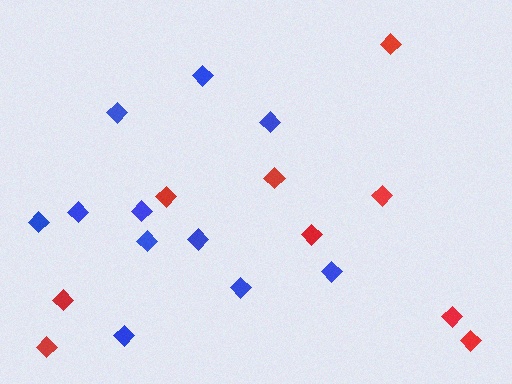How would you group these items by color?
There are 2 groups: one group of blue diamonds (11) and one group of red diamonds (9).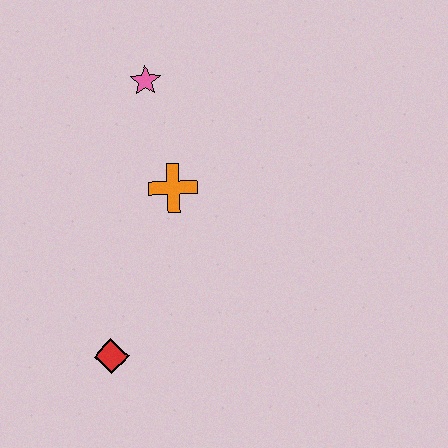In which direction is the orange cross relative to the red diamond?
The orange cross is above the red diamond.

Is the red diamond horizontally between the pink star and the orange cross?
No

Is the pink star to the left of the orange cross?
Yes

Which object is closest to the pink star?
The orange cross is closest to the pink star.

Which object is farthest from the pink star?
The red diamond is farthest from the pink star.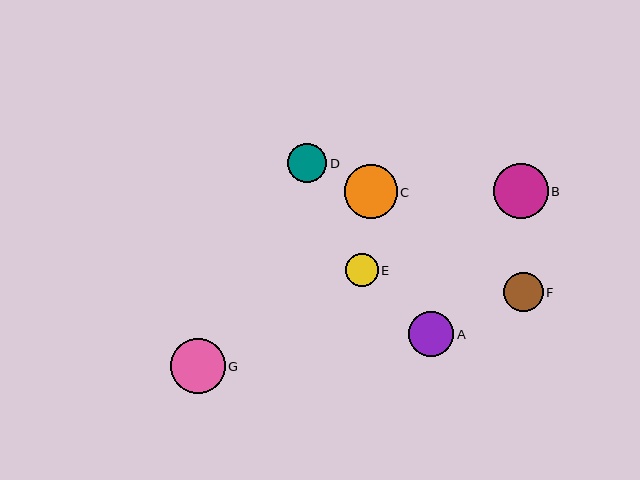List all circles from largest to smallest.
From largest to smallest: G, B, C, A, F, D, E.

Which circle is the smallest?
Circle E is the smallest with a size of approximately 33 pixels.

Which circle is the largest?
Circle G is the largest with a size of approximately 55 pixels.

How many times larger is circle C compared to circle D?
Circle C is approximately 1.4 times the size of circle D.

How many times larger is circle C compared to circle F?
Circle C is approximately 1.3 times the size of circle F.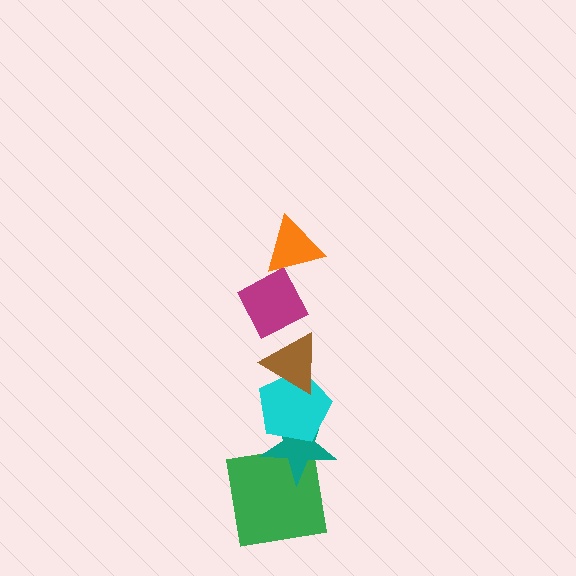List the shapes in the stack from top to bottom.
From top to bottom: the orange triangle, the magenta diamond, the brown triangle, the cyan pentagon, the teal star, the green square.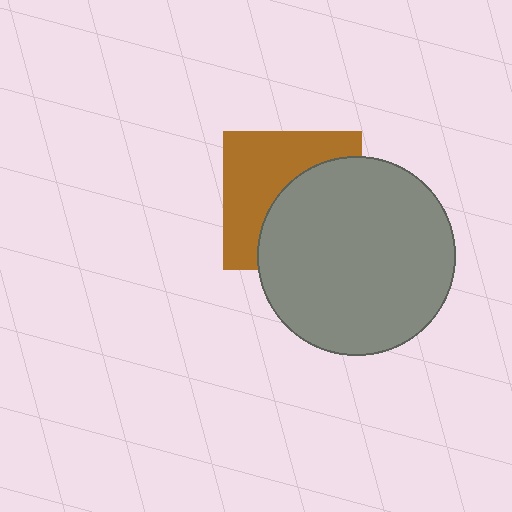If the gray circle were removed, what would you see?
You would see the complete brown square.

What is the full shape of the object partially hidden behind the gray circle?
The partially hidden object is a brown square.